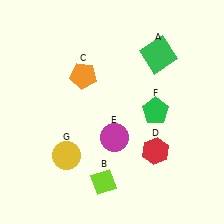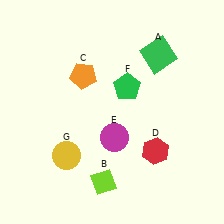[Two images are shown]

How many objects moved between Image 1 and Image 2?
1 object moved between the two images.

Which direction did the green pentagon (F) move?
The green pentagon (F) moved left.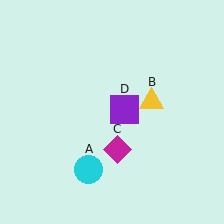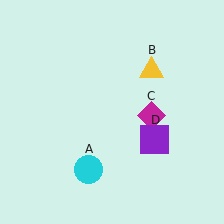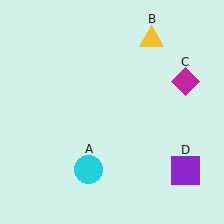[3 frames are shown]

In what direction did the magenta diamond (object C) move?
The magenta diamond (object C) moved up and to the right.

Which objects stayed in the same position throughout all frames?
Cyan circle (object A) remained stationary.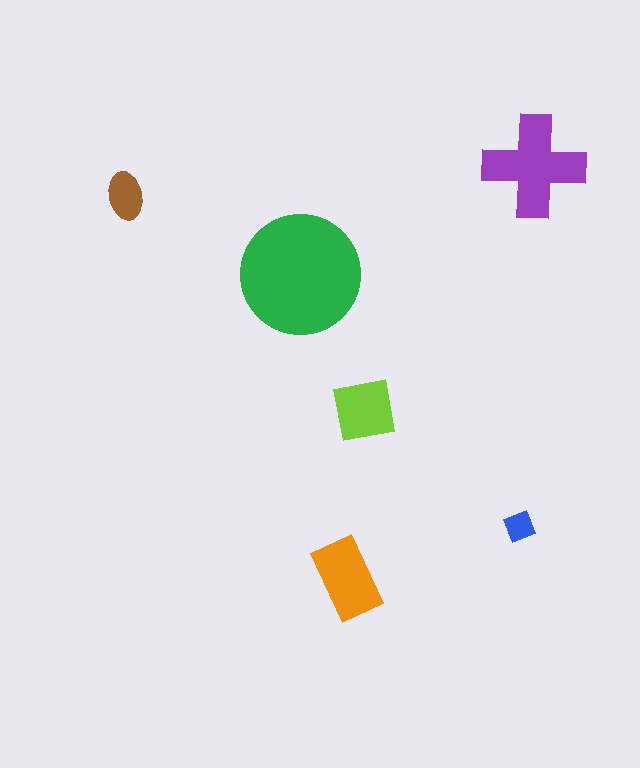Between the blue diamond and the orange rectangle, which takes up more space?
The orange rectangle.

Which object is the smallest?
The blue diamond.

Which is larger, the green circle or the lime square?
The green circle.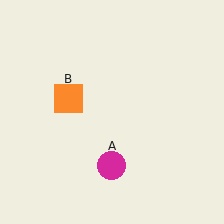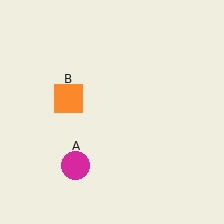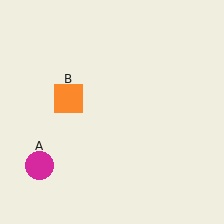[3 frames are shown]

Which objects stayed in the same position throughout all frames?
Orange square (object B) remained stationary.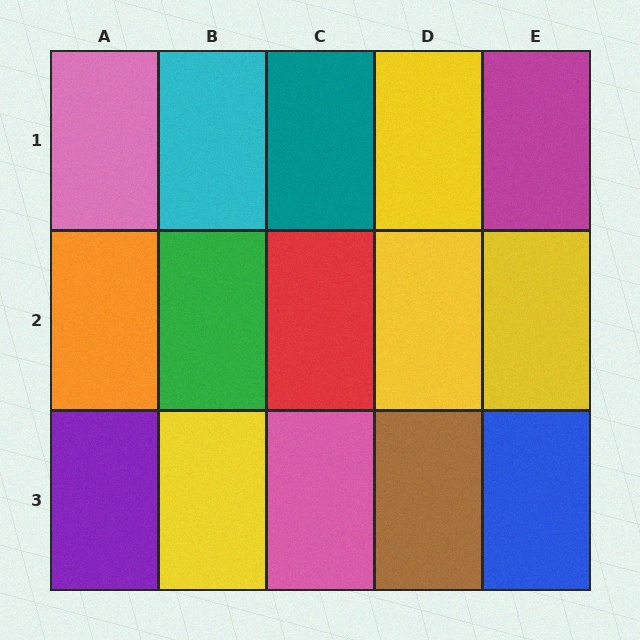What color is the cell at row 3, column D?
Brown.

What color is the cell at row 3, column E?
Blue.